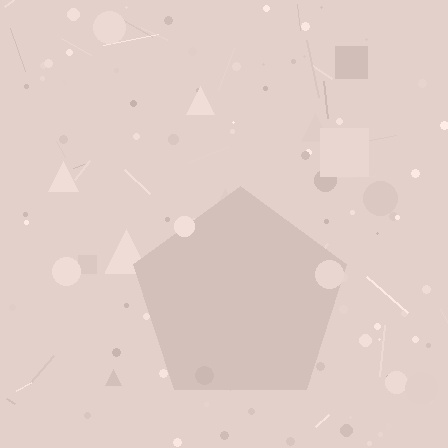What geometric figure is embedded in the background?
A pentagon is embedded in the background.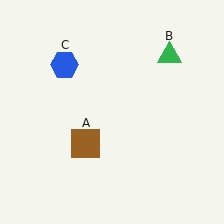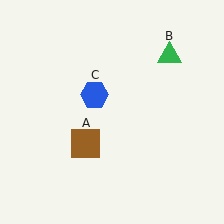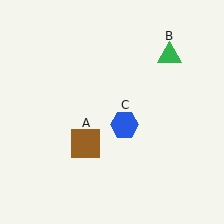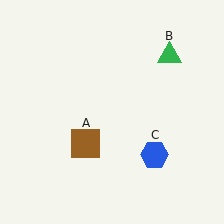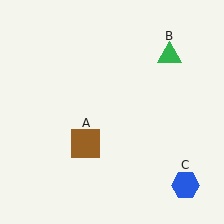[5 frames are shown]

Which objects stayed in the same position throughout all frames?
Brown square (object A) and green triangle (object B) remained stationary.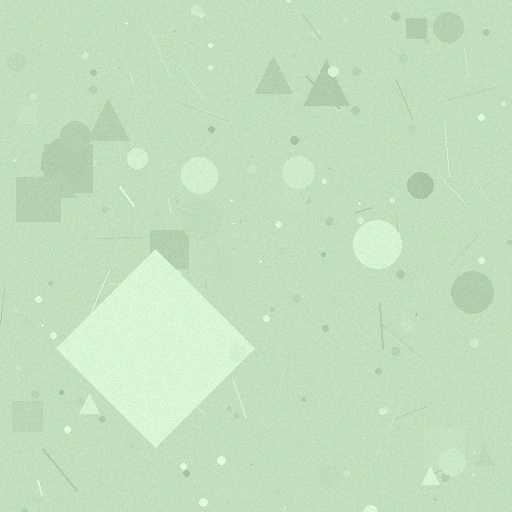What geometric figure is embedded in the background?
A diamond is embedded in the background.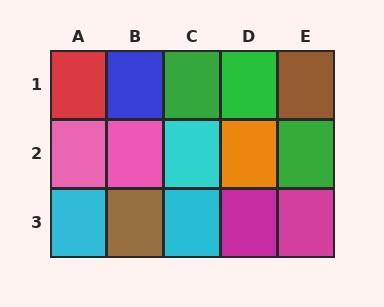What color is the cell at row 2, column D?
Orange.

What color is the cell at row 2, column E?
Green.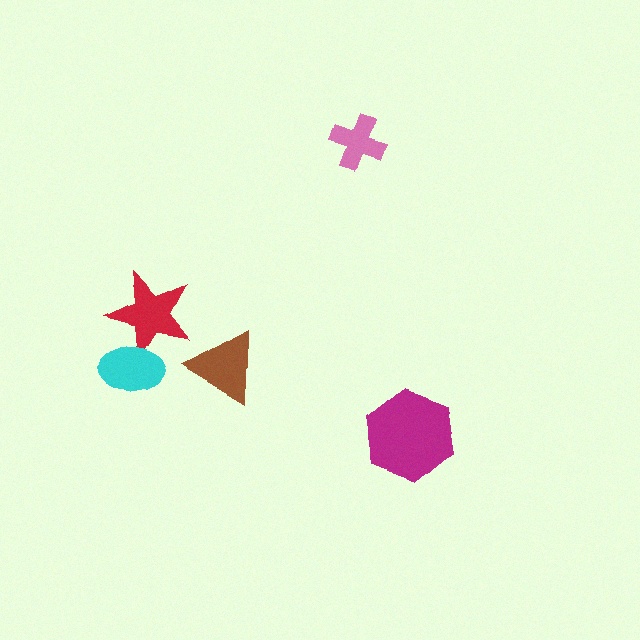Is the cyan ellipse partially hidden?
No, no other shape covers it.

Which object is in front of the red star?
The cyan ellipse is in front of the red star.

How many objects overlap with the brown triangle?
0 objects overlap with the brown triangle.